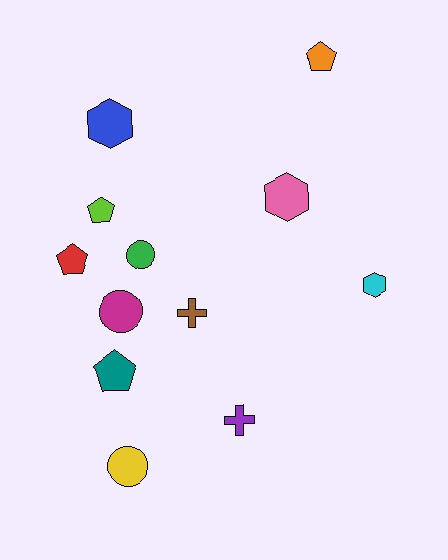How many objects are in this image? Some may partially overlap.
There are 12 objects.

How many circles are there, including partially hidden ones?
There are 3 circles.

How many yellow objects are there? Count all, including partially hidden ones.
There is 1 yellow object.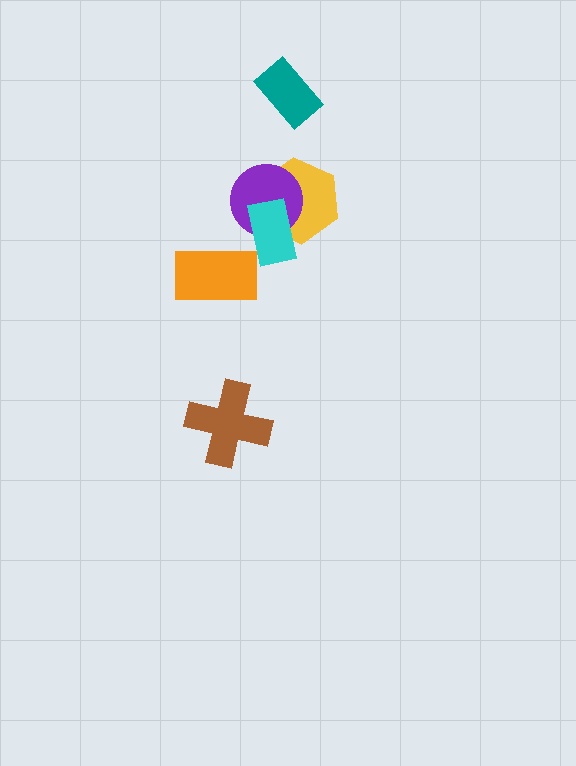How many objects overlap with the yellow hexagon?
2 objects overlap with the yellow hexagon.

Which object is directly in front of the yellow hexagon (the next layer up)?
The purple circle is directly in front of the yellow hexagon.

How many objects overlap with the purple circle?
2 objects overlap with the purple circle.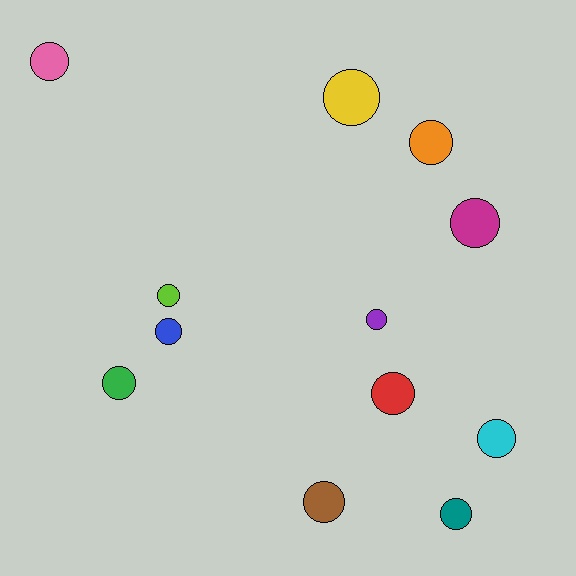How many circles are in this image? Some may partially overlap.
There are 12 circles.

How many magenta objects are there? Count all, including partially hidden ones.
There is 1 magenta object.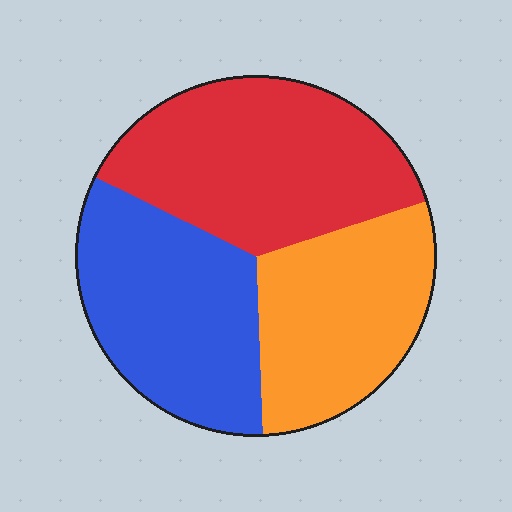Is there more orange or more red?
Red.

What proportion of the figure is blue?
Blue takes up about one third (1/3) of the figure.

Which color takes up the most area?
Red, at roughly 40%.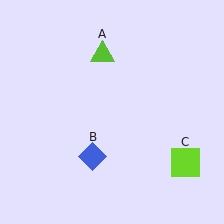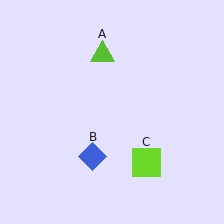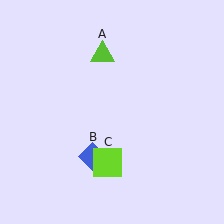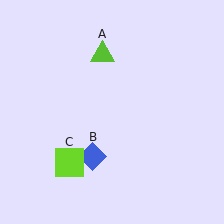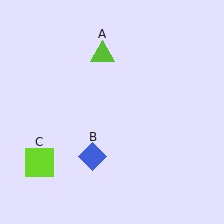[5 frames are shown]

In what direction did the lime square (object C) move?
The lime square (object C) moved left.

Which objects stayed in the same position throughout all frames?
Lime triangle (object A) and blue diamond (object B) remained stationary.